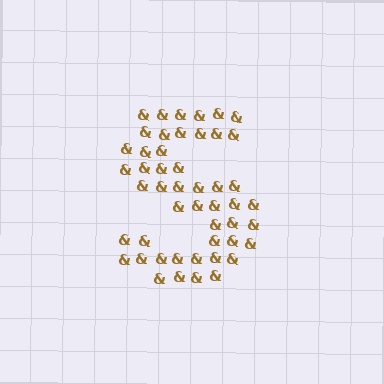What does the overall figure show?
The overall figure shows the letter S.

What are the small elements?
The small elements are ampersands.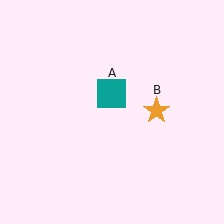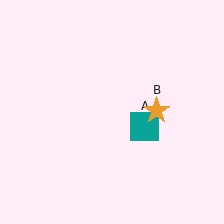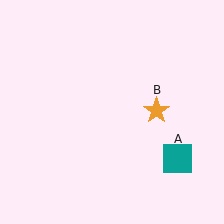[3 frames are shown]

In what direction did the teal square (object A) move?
The teal square (object A) moved down and to the right.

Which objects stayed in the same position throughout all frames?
Orange star (object B) remained stationary.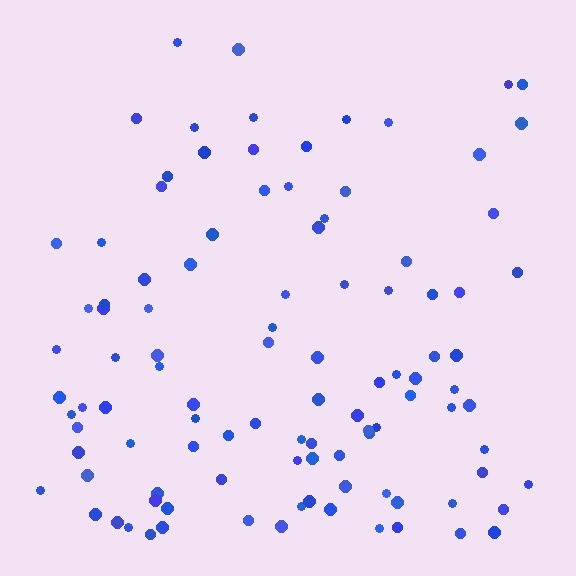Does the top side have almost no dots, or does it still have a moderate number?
Still a moderate number, just noticeably fewer than the bottom.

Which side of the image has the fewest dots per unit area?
The top.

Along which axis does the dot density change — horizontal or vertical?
Vertical.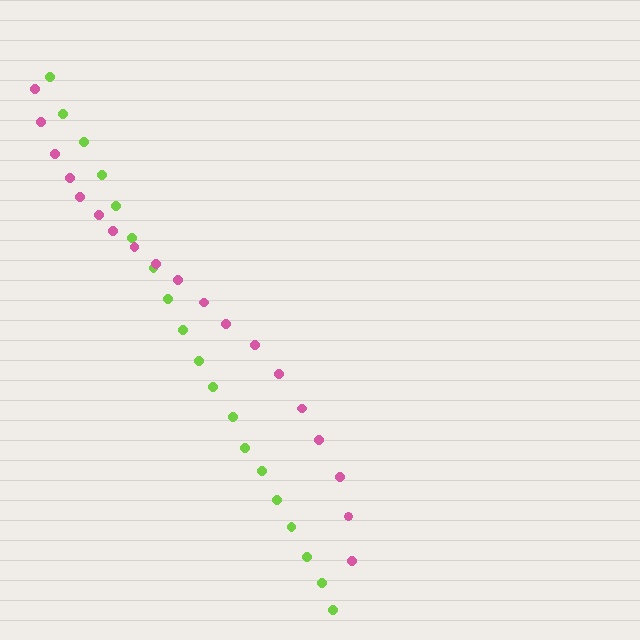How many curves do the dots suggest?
There are 2 distinct paths.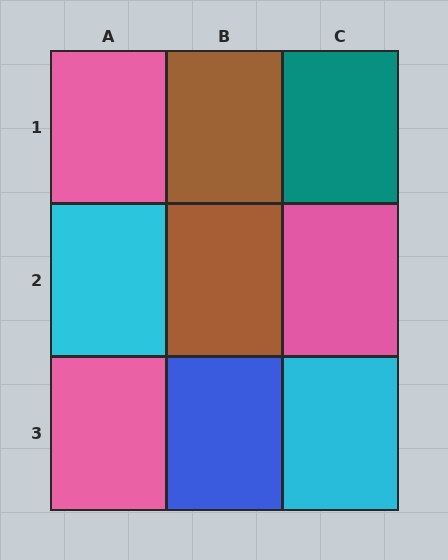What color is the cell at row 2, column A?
Cyan.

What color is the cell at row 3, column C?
Cyan.